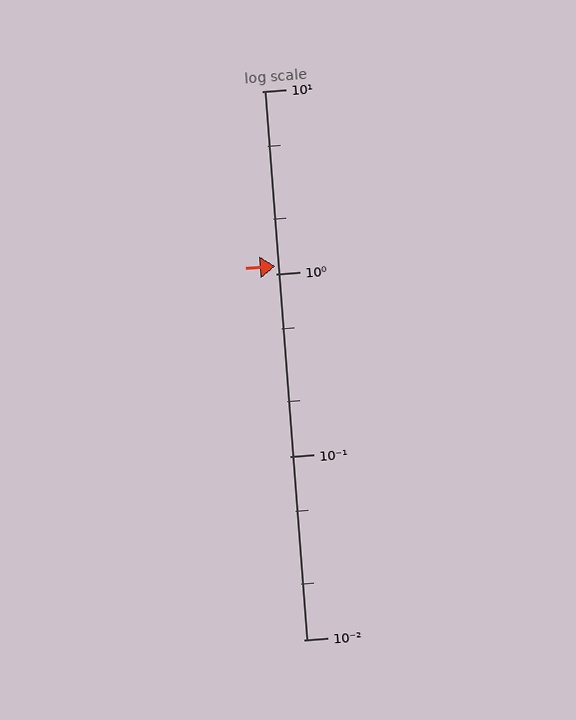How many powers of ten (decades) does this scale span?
The scale spans 3 decades, from 0.01 to 10.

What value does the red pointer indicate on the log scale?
The pointer indicates approximately 1.1.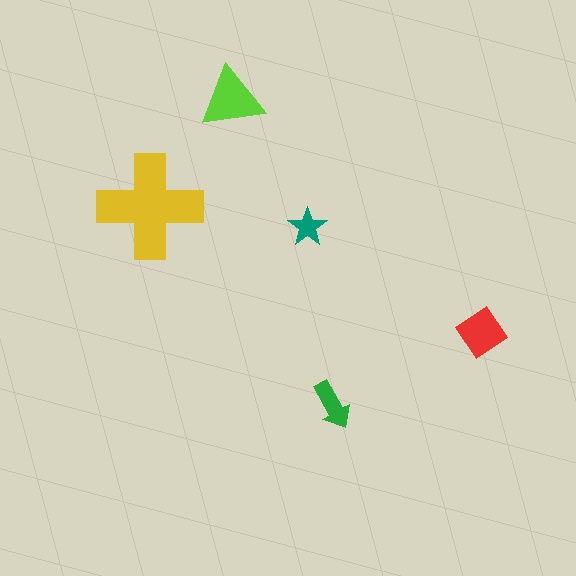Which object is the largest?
The yellow cross.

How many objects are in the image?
There are 5 objects in the image.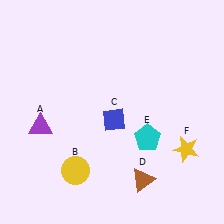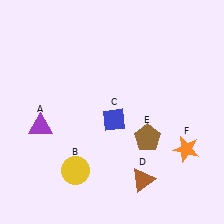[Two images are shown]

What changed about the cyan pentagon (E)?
In Image 1, E is cyan. In Image 2, it changed to brown.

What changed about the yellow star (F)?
In Image 1, F is yellow. In Image 2, it changed to orange.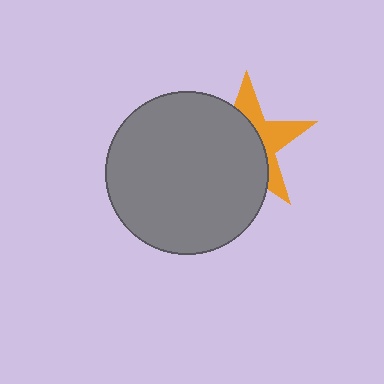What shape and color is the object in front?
The object in front is a gray circle.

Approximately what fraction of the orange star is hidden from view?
Roughly 62% of the orange star is hidden behind the gray circle.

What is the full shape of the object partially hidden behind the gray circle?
The partially hidden object is an orange star.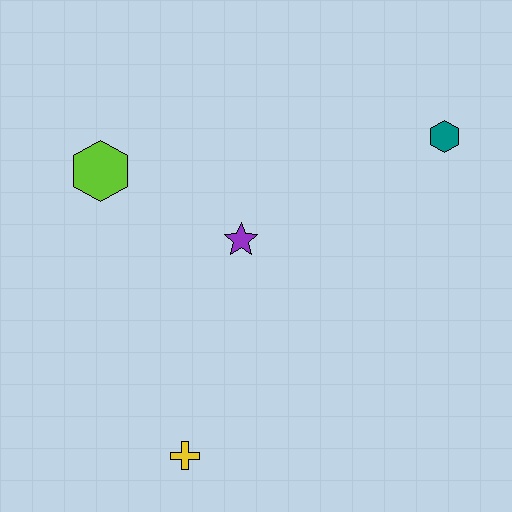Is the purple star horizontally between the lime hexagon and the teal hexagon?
Yes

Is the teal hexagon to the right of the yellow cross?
Yes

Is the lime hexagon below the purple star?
No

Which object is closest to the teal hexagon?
The purple star is closest to the teal hexagon.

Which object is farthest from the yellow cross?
The teal hexagon is farthest from the yellow cross.